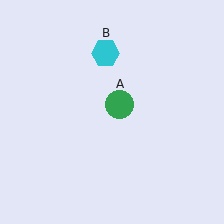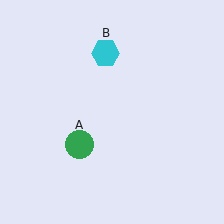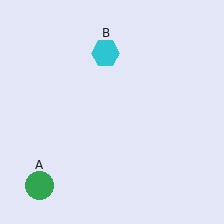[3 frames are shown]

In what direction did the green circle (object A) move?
The green circle (object A) moved down and to the left.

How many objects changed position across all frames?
1 object changed position: green circle (object A).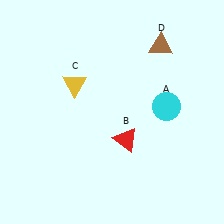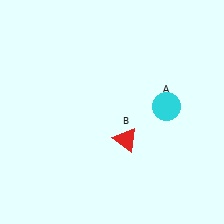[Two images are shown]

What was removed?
The brown triangle (D), the yellow triangle (C) were removed in Image 2.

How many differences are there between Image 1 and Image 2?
There are 2 differences between the two images.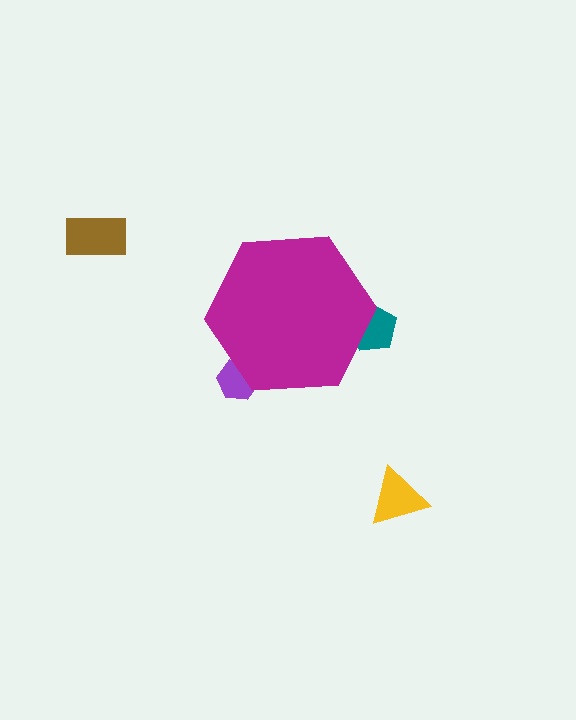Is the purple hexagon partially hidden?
Yes, the purple hexagon is partially hidden behind the magenta hexagon.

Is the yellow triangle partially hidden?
No, the yellow triangle is fully visible.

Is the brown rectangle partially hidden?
No, the brown rectangle is fully visible.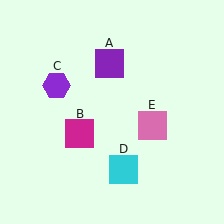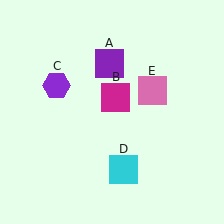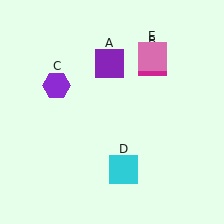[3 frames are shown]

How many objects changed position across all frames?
2 objects changed position: magenta square (object B), pink square (object E).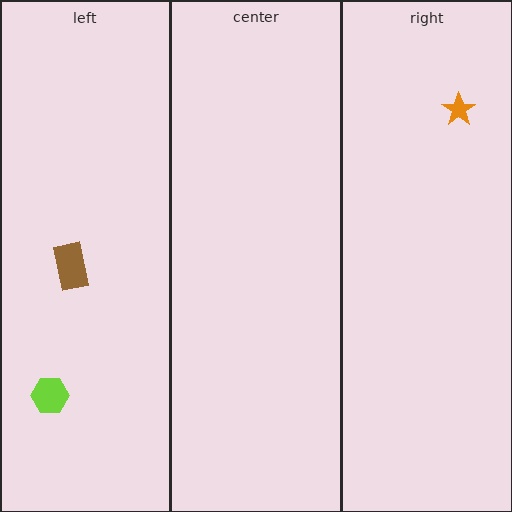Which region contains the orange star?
The right region.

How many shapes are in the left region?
2.